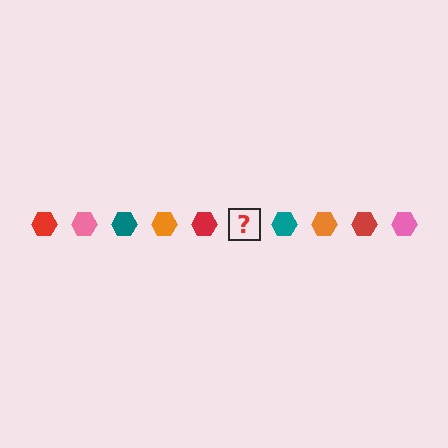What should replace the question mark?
The question mark should be replaced with a pink hexagon.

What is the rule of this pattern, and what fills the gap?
The rule is that the pattern cycles through red, pink, teal, orange hexagons. The gap should be filled with a pink hexagon.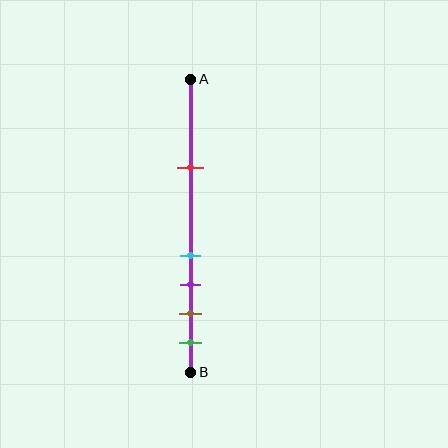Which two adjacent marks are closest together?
The cyan and purple marks are the closest adjacent pair.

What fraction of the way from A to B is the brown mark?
The brown mark is approximately 80% (0.8) of the way from A to B.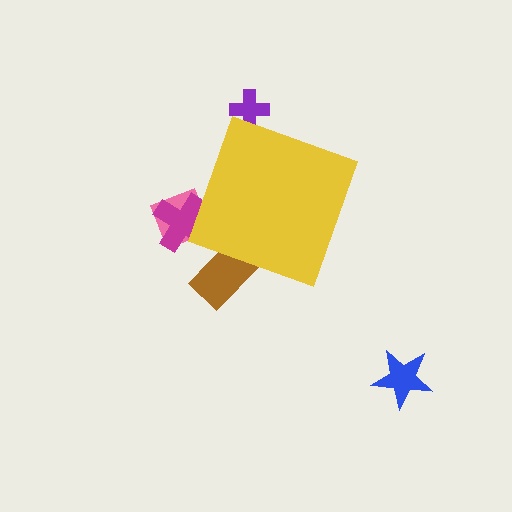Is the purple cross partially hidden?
Yes, the purple cross is partially hidden behind the yellow diamond.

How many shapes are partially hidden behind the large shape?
4 shapes are partially hidden.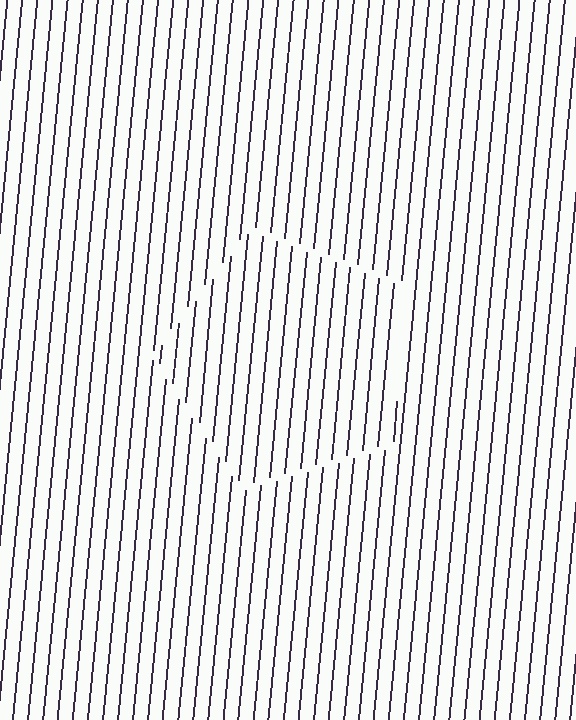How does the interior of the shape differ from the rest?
The interior of the shape contains the same grating, shifted by half a period — the contour is defined by the phase discontinuity where line-ends from the inner and outer gratings abut.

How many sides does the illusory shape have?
5 sides — the line-ends trace a pentagon.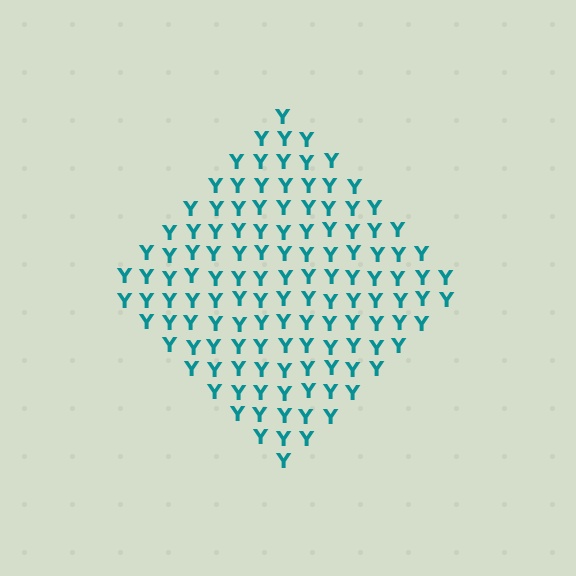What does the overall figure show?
The overall figure shows a diamond.